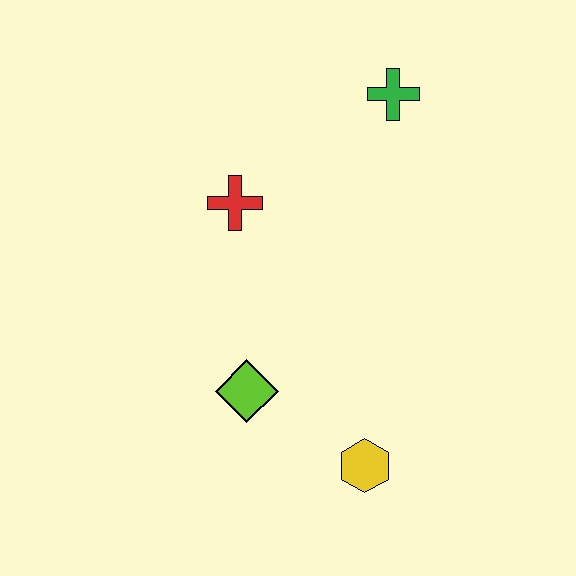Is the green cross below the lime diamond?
No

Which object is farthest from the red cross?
The yellow hexagon is farthest from the red cross.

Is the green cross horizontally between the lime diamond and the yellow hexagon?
No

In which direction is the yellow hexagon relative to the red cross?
The yellow hexagon is below the red cross.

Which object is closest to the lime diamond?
The yellow hexagon is closest to the lime diamond.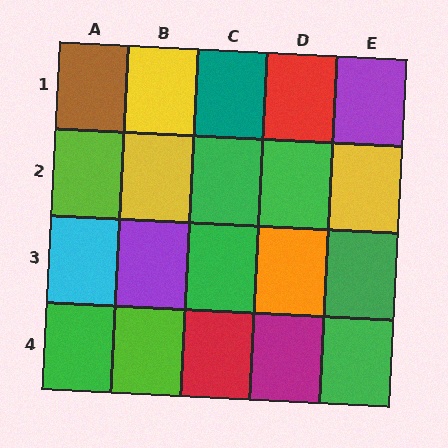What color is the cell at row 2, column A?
Lime.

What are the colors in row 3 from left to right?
Cyan, purple, green, orange, green.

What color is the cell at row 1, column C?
Teal.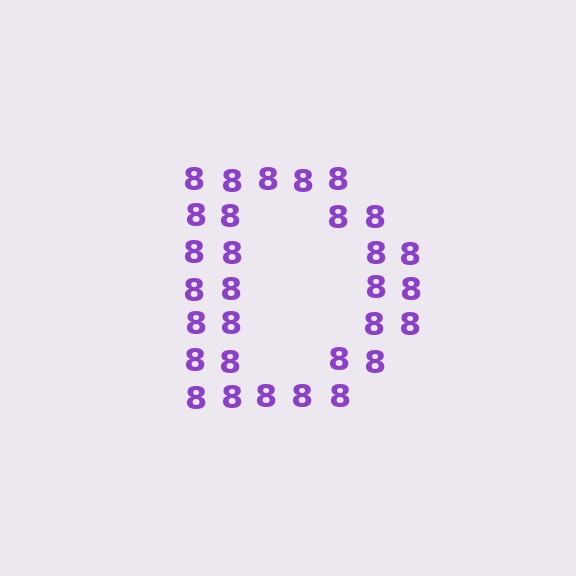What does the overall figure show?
The overall figure shows the letter D.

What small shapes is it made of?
It is made of small digit 8's.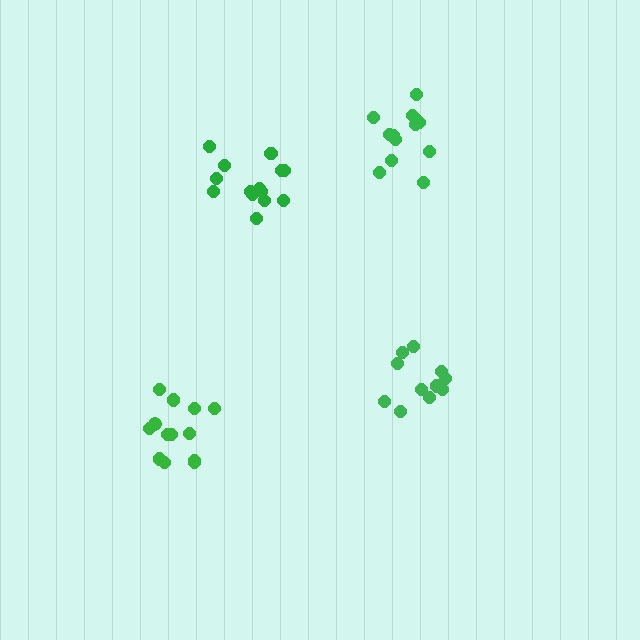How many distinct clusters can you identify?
There are 4 distinct clusters.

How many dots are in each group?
Group 1: 12 dots, Group 2: 13 dots, Group 3: 14 dots, Group 4: 13 dots (52 total).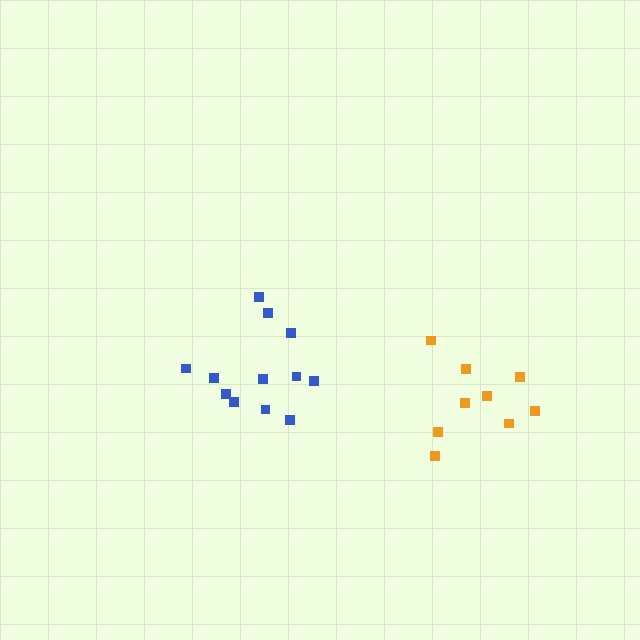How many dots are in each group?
Group 1: 9 dots, Group 2: 12 dots (21 total).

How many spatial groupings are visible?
There are 2 spatial groupings.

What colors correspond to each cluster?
The clusters are colored: orange, blue.